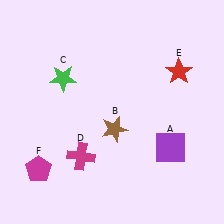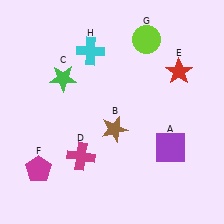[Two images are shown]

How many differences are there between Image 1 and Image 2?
There are 2 differences between the two images.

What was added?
A lime circle (G), a cyan cross (H) were added in Image 2.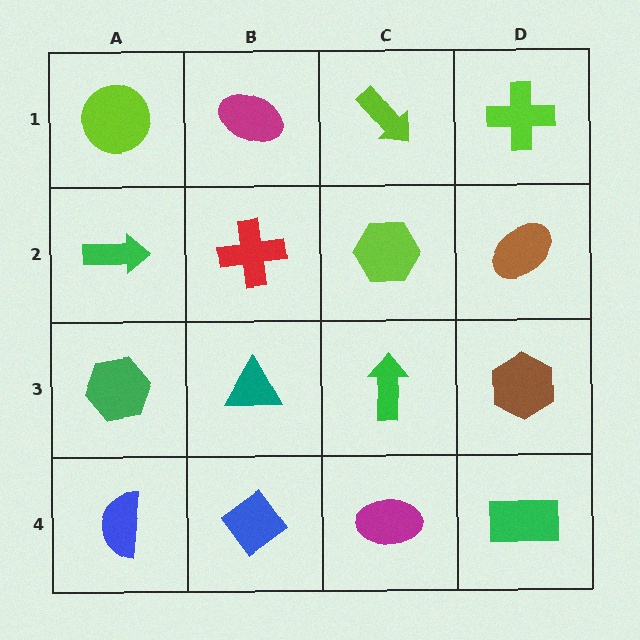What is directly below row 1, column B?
A red cross.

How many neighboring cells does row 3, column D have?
3.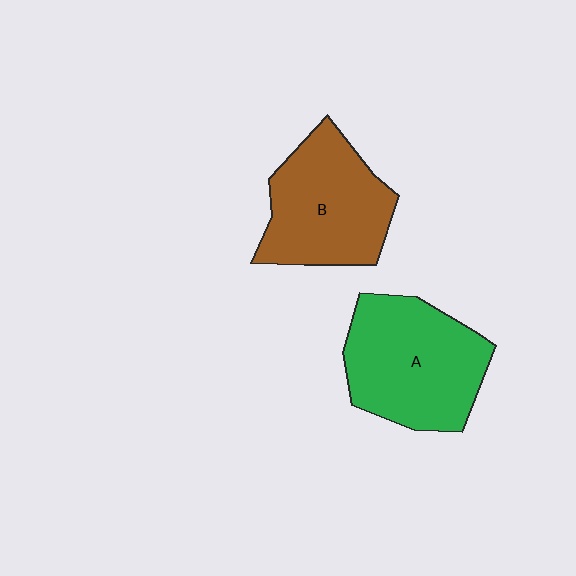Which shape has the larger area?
Shape A (green).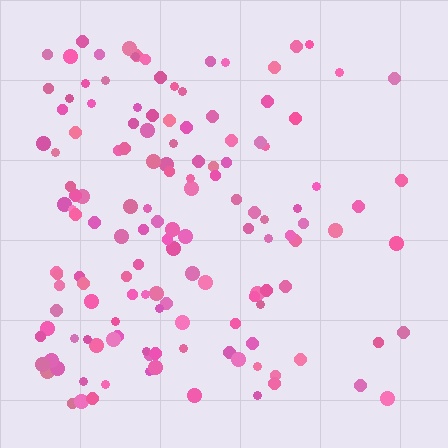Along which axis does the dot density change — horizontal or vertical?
Horizontal.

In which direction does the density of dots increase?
From right to left, with the left side densest.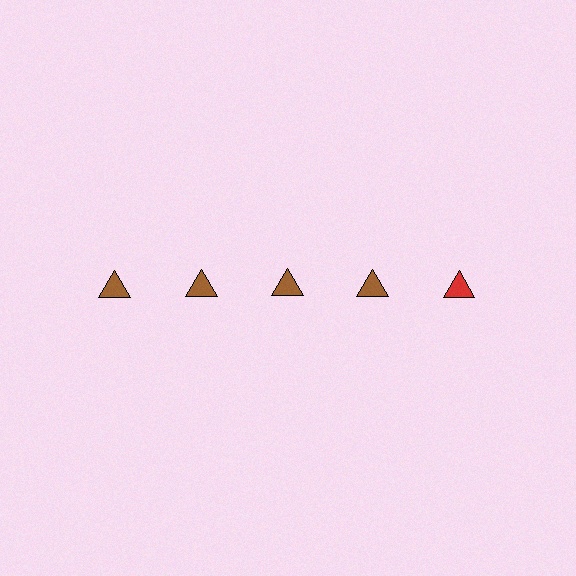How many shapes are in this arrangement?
There are 5 shapes arranged in a grid pattern.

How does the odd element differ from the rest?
It has a different color: red instead of brown.